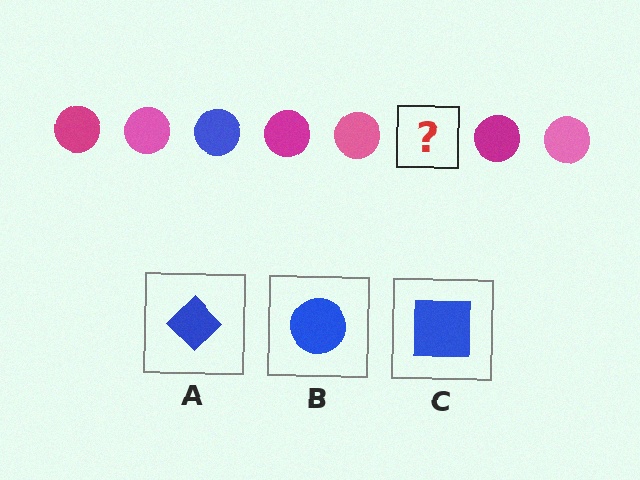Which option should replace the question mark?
Option B.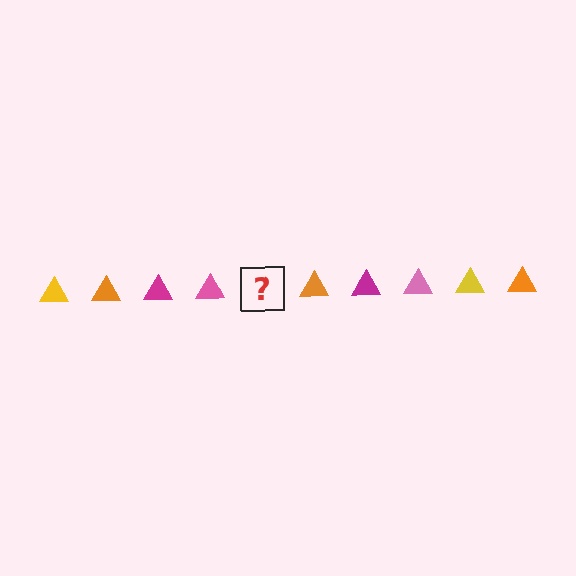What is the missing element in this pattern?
The missing element is a yellow triangle.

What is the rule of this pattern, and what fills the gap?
The rule is that the pattern cycles through yellow, orange, magenta, pink triangles. The gap should be filled with a yellow triangle.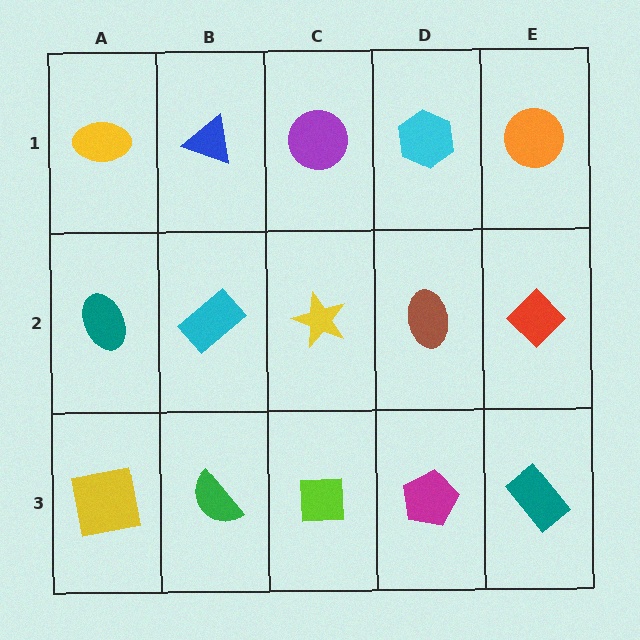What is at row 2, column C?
A yellow star.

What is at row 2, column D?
A brown ellipse.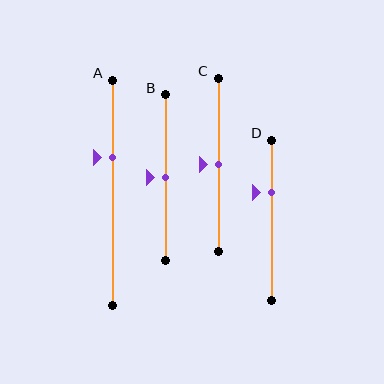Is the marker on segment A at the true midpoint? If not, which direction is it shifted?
No, the marker on segment A is shifted upward by about 16% of the segment length.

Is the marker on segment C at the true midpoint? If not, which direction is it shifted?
Yes, the marker on segment C is at the true midpoint.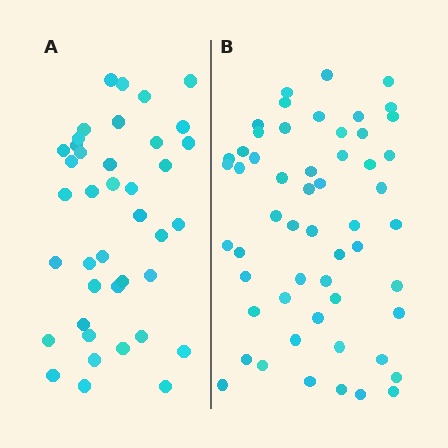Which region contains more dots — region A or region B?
Region B (the right region) has more dots.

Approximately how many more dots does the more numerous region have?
Region B has approximately 15 more dots than region A.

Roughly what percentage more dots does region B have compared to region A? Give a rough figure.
About 40% more.